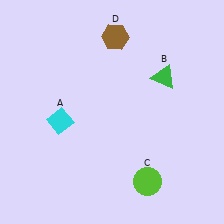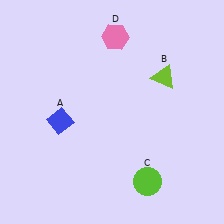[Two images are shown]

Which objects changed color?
A changed from cyan to blue. B changed from green to lime. D changed from brown to pink.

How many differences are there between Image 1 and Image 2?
There are 3 differences between the two images.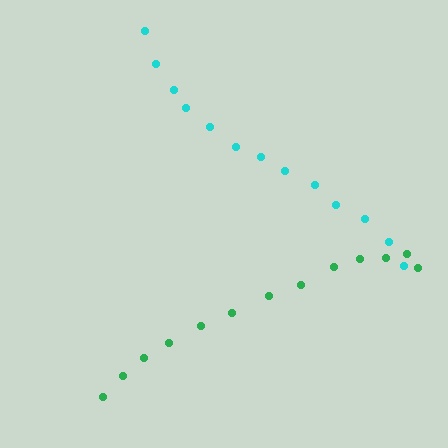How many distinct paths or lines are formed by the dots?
There are 2 distinct paths.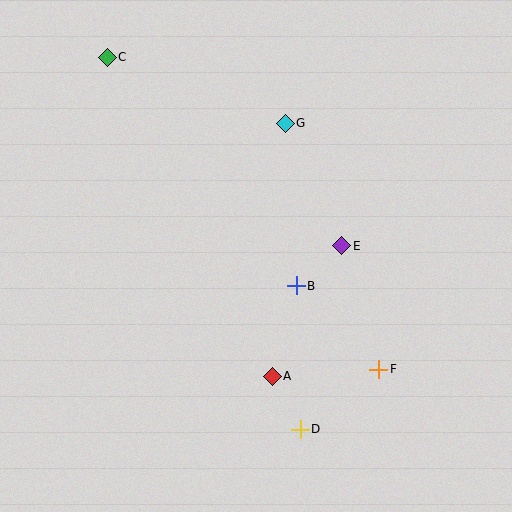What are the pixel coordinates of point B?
Point B is at (296, 286).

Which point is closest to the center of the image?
Point B at (296, 286) is closest to the center.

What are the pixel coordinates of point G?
Point G is at (285, 123).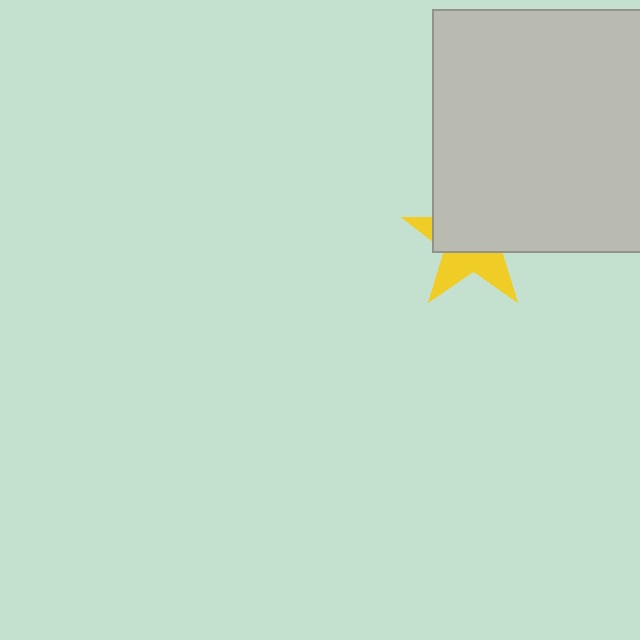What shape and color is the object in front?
The object in front is a light gray square.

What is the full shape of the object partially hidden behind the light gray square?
The partially hidden object is a yellow star.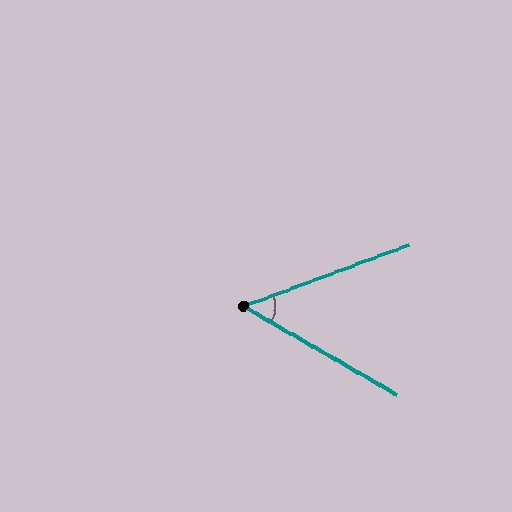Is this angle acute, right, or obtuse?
It is acute.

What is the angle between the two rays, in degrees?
Approximately 50 degrees.